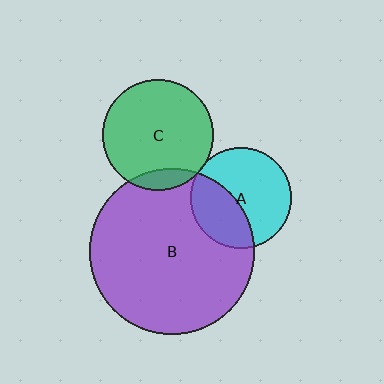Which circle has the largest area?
Circle B (purple).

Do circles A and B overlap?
Yes.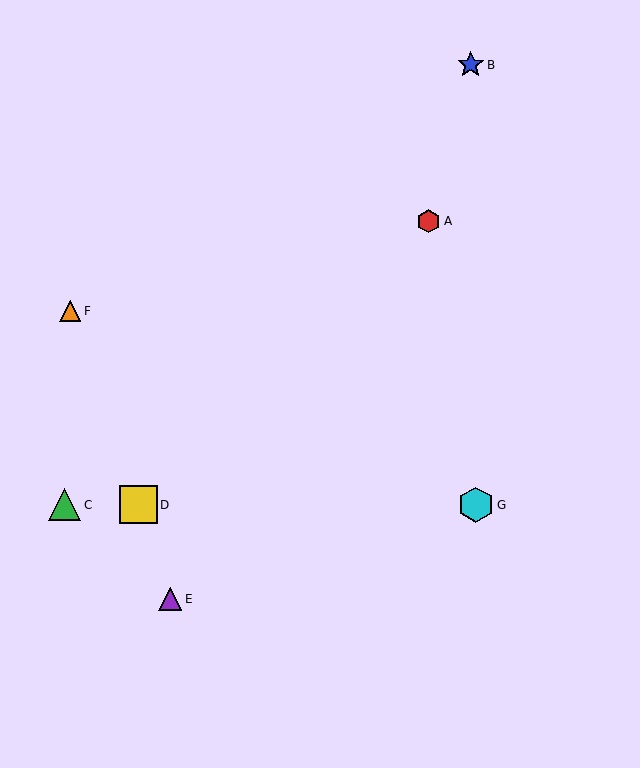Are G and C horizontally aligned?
Yes, both are at y≈505.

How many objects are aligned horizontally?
3 objects (C, D, G) are aligned horizontally.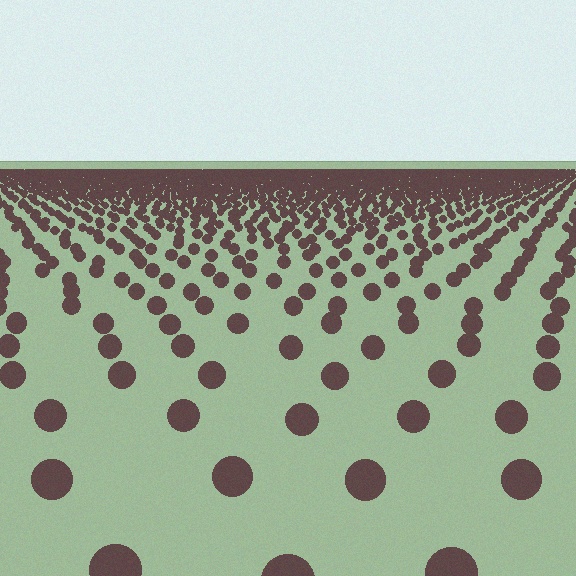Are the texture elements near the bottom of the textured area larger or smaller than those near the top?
Larger. Near the bottom, elements are closer to the viewer and appear at a bigger on-screen size.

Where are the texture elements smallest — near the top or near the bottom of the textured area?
Near the top.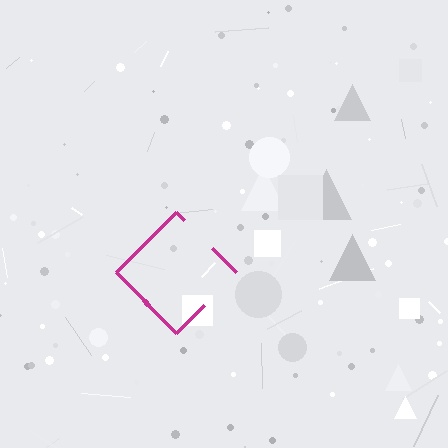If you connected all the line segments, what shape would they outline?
They would outline a diamond.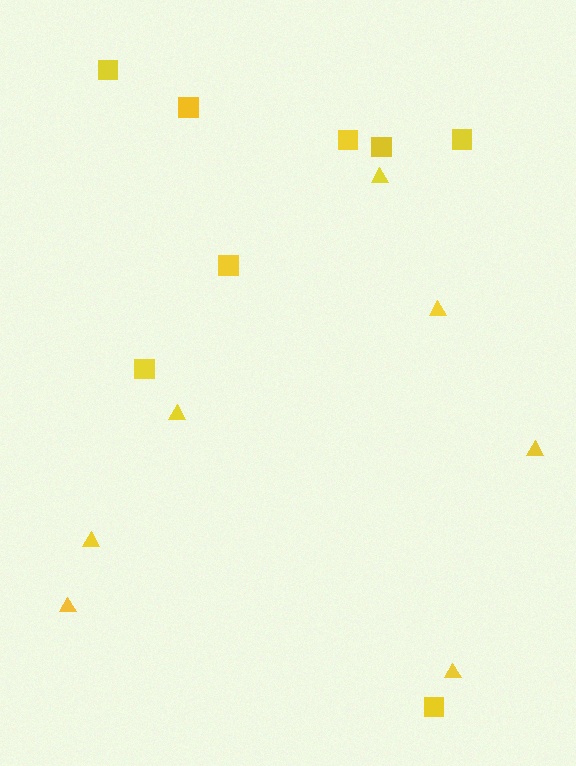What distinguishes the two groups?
There are 2 groups: one group of triangles (7) and one group of squares (8).